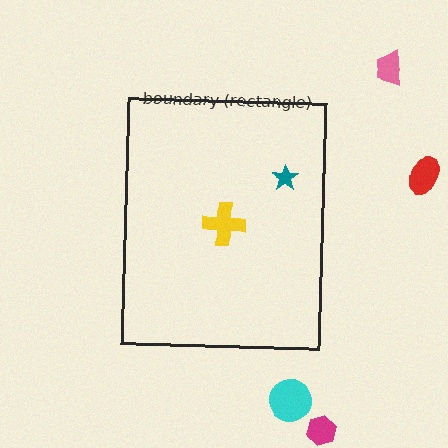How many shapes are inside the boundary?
2 inside, 4 outside.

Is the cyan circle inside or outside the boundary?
Outside.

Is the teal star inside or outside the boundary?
Inside.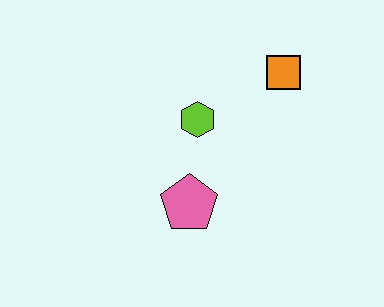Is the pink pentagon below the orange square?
Yes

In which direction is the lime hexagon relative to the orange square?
The lime hexagon is to the left of the orange square.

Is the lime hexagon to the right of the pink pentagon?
Yes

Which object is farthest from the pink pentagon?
The orange square is farthest from the pink pentagon.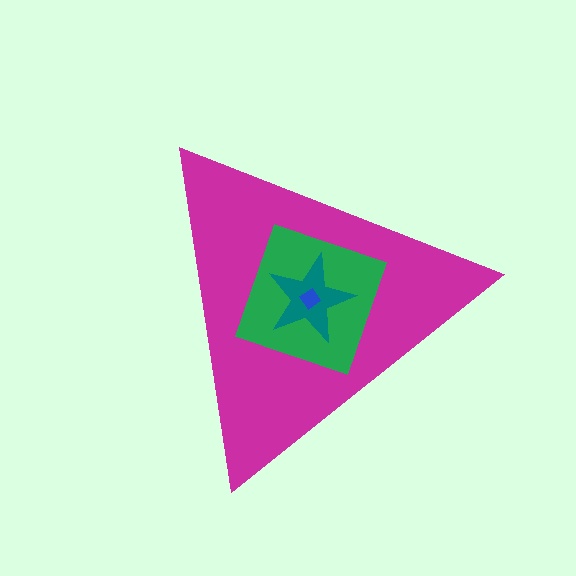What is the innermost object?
The blue diamond.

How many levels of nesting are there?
4.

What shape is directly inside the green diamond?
The teal star.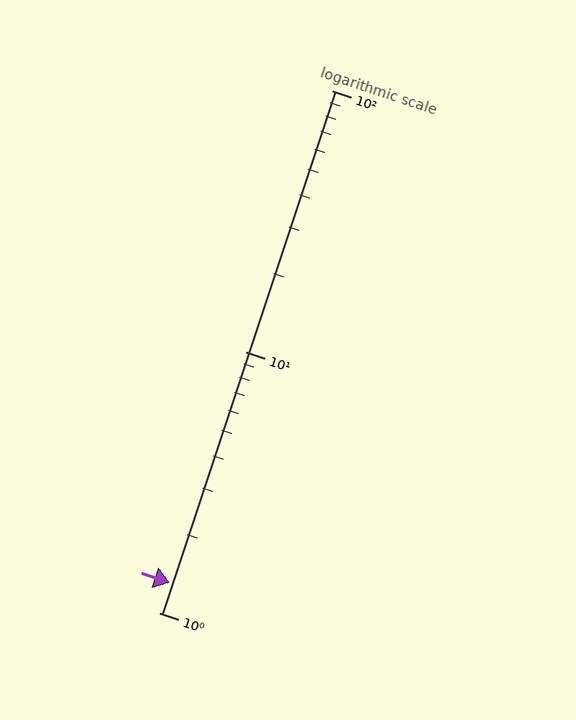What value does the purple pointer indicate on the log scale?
The pointer indicates approximately 1.3.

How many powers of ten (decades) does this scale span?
The scale spans 2 decades, from 1 to 100.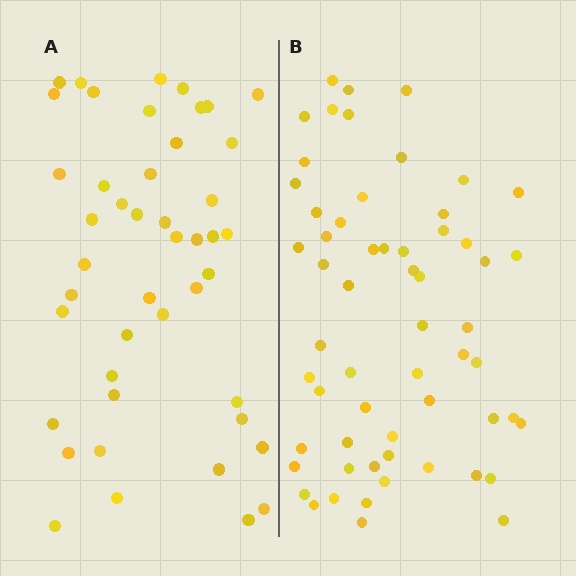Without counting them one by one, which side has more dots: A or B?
Region B (the right region) has more dots.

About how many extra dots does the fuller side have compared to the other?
Region B has approximately 15 more dots than region A.